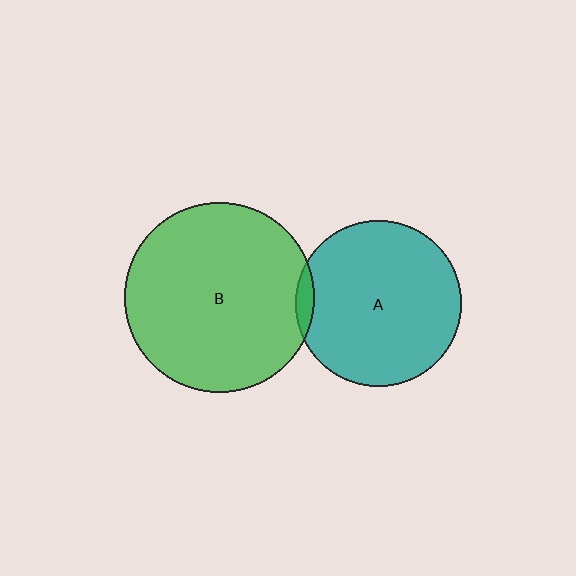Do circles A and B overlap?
Yes.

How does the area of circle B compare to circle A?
Approximately 1.3 times.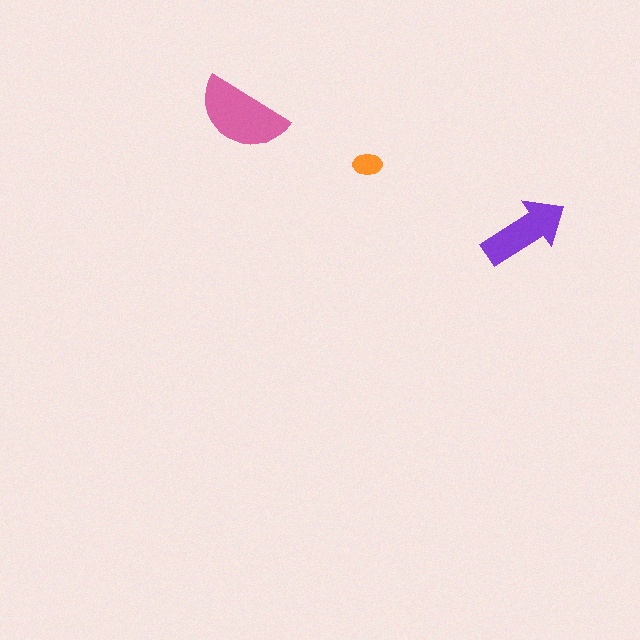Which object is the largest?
The pink semicircle.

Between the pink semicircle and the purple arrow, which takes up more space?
The pink semicircle.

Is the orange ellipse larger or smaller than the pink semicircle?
Smaller.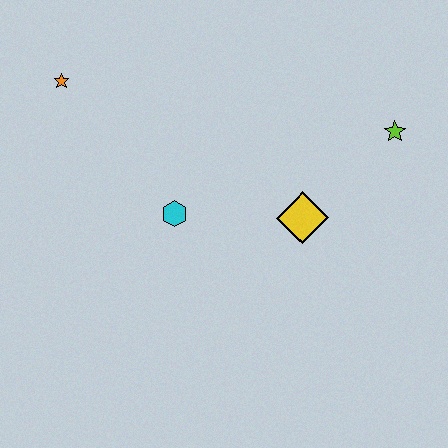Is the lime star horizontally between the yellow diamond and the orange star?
No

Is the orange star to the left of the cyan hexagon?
Yes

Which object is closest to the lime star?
The yellow diamond is closest to the lime star.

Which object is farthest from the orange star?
The lime star is farthest from the orange star.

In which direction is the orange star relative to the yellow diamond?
The orange star is to the left of the yellow diamond.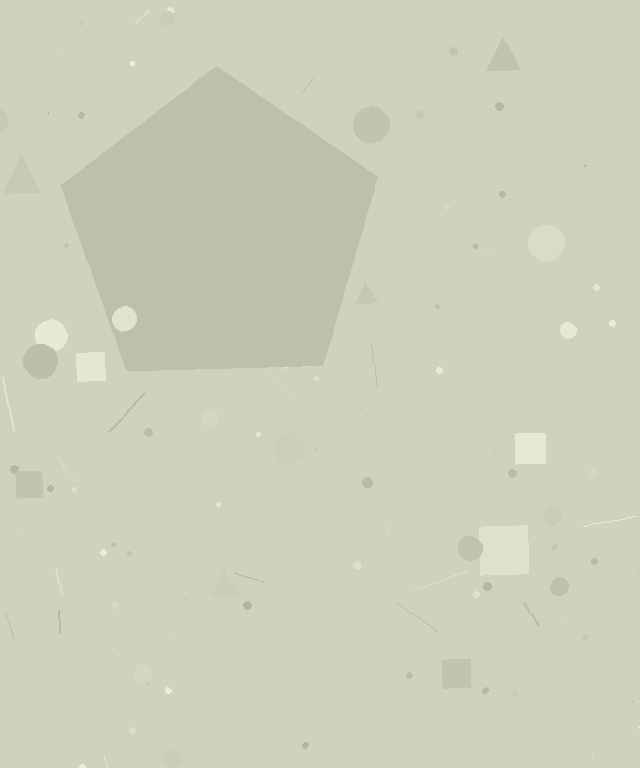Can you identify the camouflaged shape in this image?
The camouflaged shape is a pentagon.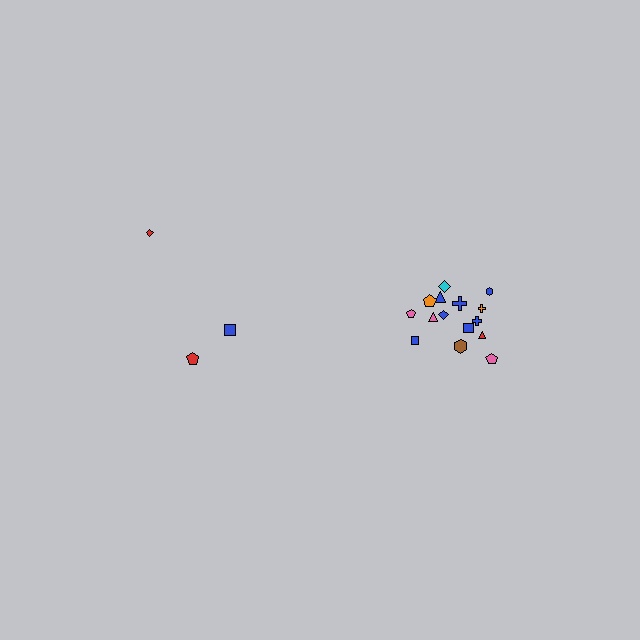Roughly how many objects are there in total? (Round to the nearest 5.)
Roughly 20 objects in total.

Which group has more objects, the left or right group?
The right group.